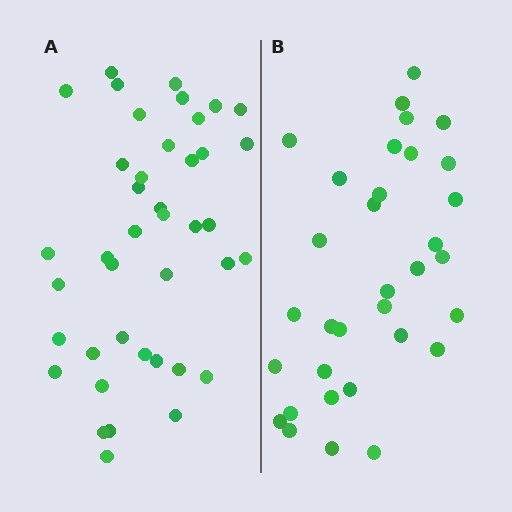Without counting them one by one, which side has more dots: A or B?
Region A (the left region) has more dots.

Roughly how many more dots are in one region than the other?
Region A has roughly 8 or so more dots than region B.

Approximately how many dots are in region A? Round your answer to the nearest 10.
About 40 dots. (The exact count is 41, which rounds to 40.)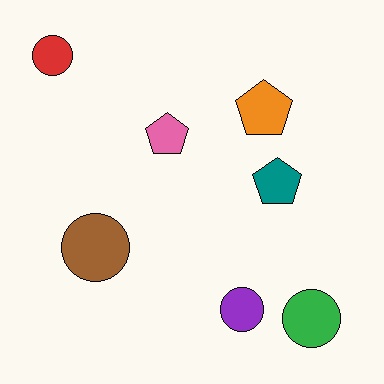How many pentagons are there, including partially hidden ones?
There are 3 pentagons.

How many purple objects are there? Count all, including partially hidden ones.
There is 1 purple object.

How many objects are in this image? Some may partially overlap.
There are 7 objects.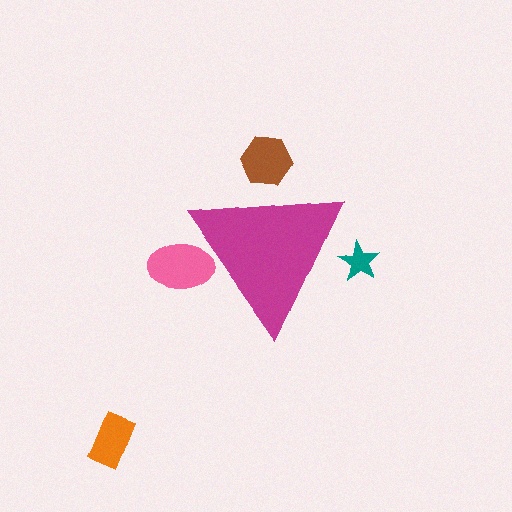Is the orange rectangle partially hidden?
No, the orange rectangle is fully visible.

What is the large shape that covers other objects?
A magenta triangle.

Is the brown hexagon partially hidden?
Yes, the brown hexagon is partially hidden behind the magenta triangle.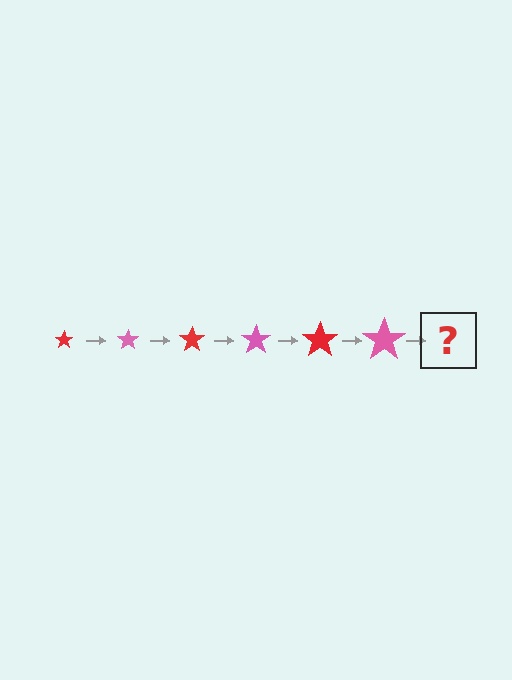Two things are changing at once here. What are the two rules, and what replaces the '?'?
The two rules are that the star grows larger each step and the color cycles through red and pink. The '?' should be a red star, larger than the previous one.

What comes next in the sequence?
The next element should be a red star, larger than the previous one.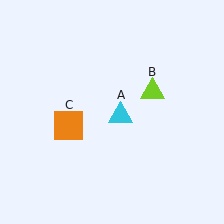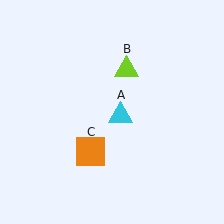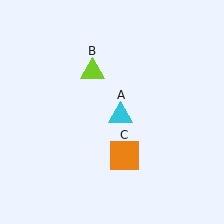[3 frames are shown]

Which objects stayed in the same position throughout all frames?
Cyan triangle (object A) remained stationary.